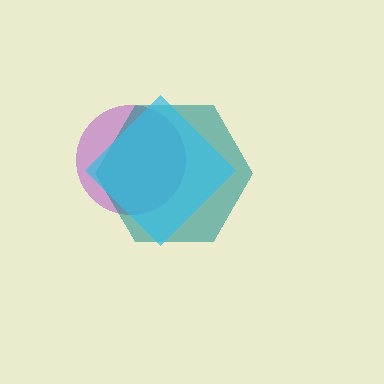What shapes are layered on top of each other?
The layered shapes are: a purple circle, a teal hexagon, a cyan diamond.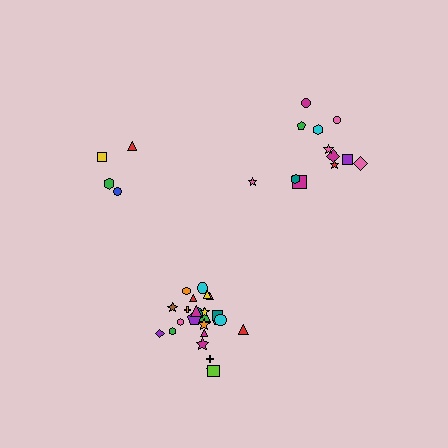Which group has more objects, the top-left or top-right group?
The top-right group.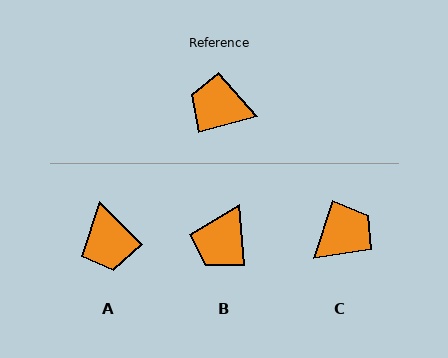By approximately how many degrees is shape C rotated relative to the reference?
Approximately 123 degrees clockwise.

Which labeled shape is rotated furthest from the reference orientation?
C, about 123 degrees away.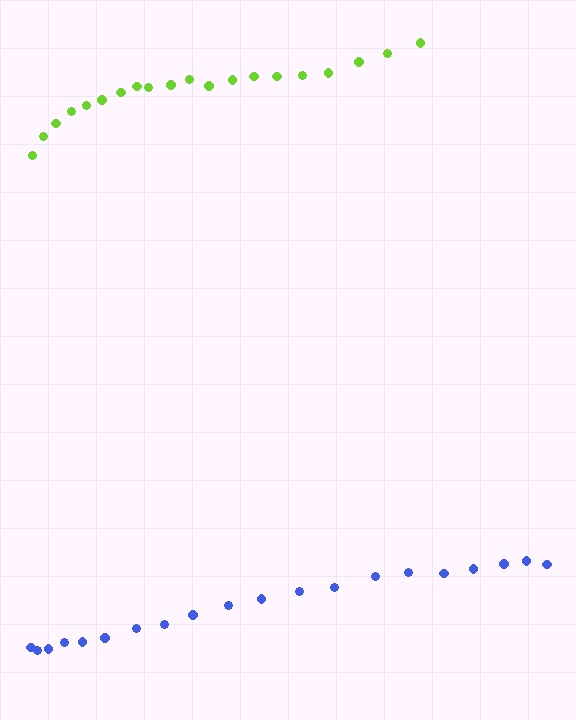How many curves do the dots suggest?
There are 2 distinct paths.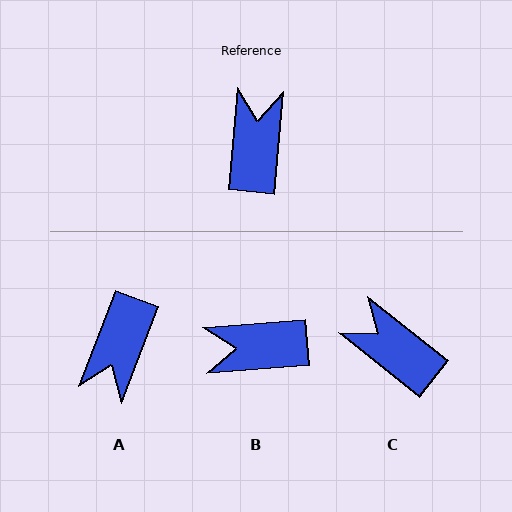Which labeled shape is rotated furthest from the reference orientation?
A, about 164 degrees away.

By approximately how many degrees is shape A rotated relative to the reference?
Approximately 164 degrees counter-clockwise.